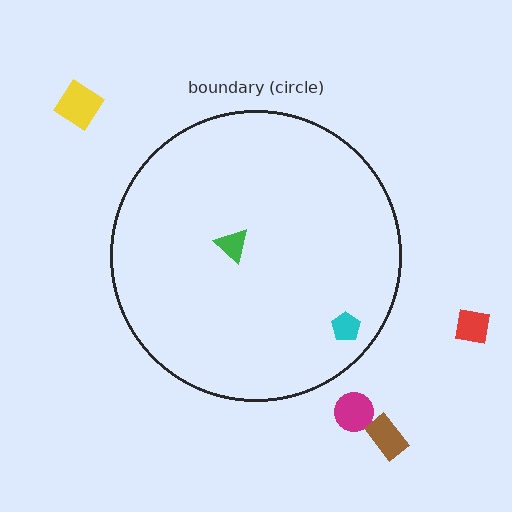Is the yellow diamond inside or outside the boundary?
Outside.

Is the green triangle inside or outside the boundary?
Inside.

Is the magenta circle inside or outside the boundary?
Outside.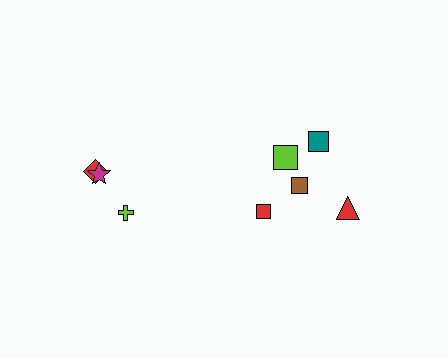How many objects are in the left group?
There are 3 objects.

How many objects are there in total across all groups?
There are 8 objects.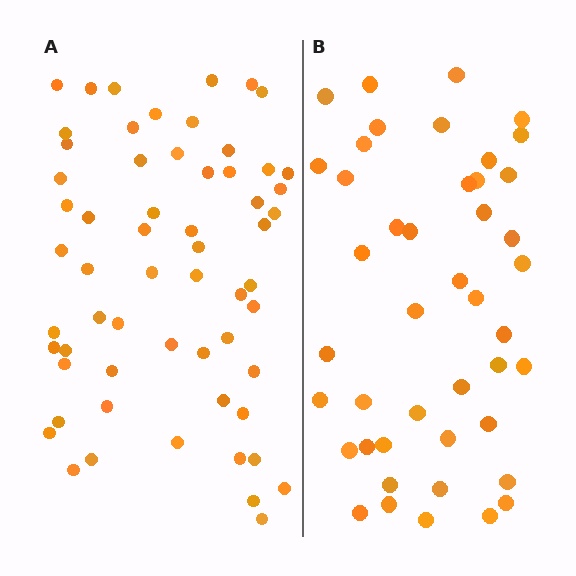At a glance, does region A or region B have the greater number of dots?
Region A (the left region) has more dots.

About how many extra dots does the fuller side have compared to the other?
Region A has approximately 15 more dots than region B.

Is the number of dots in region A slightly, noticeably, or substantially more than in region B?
Region A has noticeably more, but not dramatically so. The ratio is roughly 1.4 to 1.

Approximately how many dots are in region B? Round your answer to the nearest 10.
About 40 dots. (The exact count is 44, which rounds to 40.)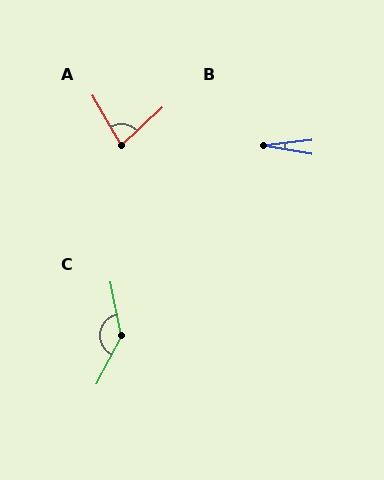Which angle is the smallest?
B, at approximately 16 degrees.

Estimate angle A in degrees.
Approximately 77 degrees.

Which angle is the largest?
C, at approximately 141 degrees.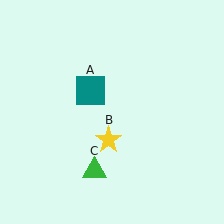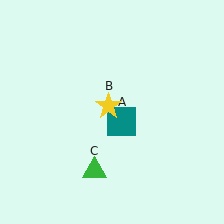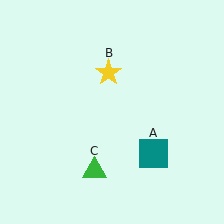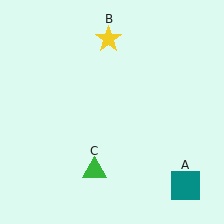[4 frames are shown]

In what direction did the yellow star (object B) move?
The yellow star (object B) moved up.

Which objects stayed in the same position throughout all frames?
Green triangle (object C) remained stationary.